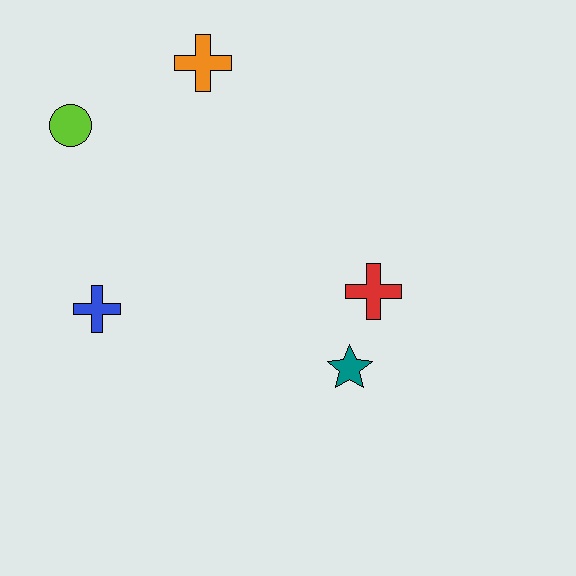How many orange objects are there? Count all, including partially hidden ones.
There is 1 orange object.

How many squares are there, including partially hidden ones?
There are no squares.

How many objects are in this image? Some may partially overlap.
There are 5 objects.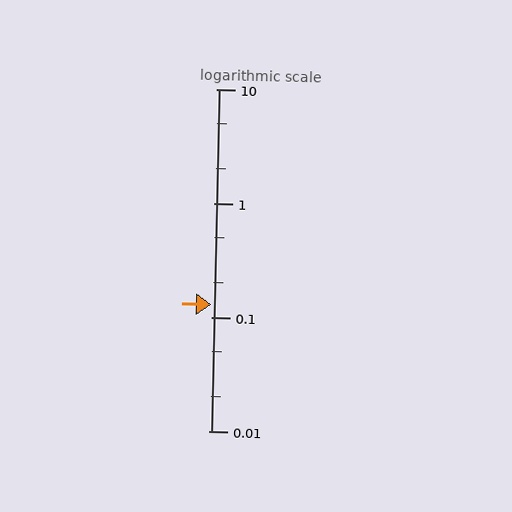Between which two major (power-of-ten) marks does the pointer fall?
The pointer is between 0.1 and 1.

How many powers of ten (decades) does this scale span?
The scale spans 3 decades, from 0.01 to 10.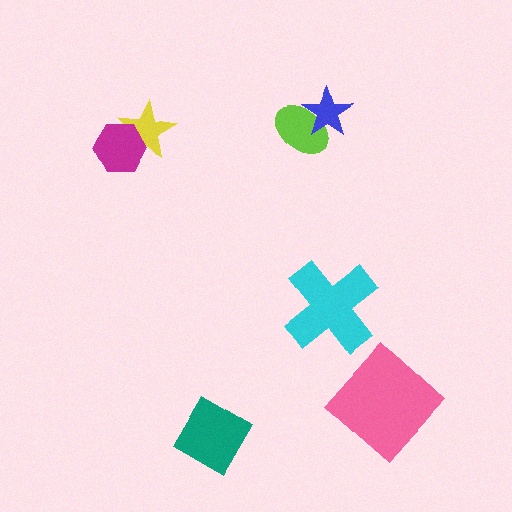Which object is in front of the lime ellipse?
The blue star is in front of the lime ellipse.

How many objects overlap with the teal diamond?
0 objects overlap with the teal diamond.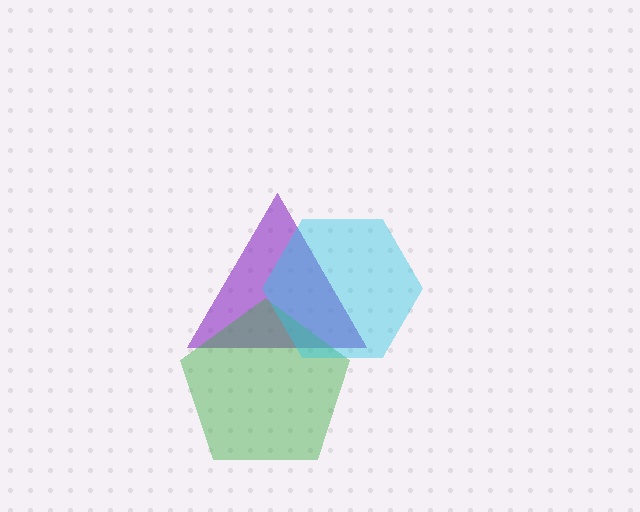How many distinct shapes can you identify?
There are 3 distinct shapes: a purple triangle, a green pentagon, a cyan hexagon.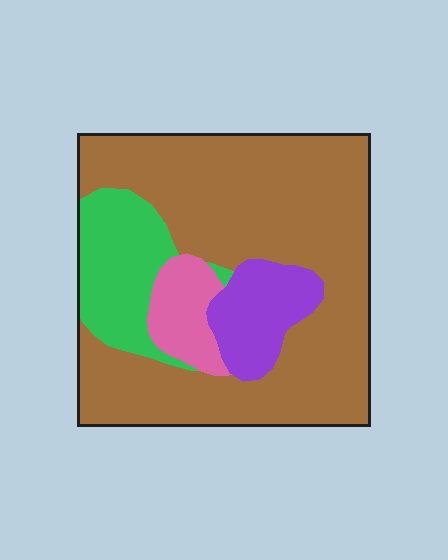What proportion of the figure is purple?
Purple takes up about one tenth (1/10) of the figure.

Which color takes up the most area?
Brown, at roughly 65%.